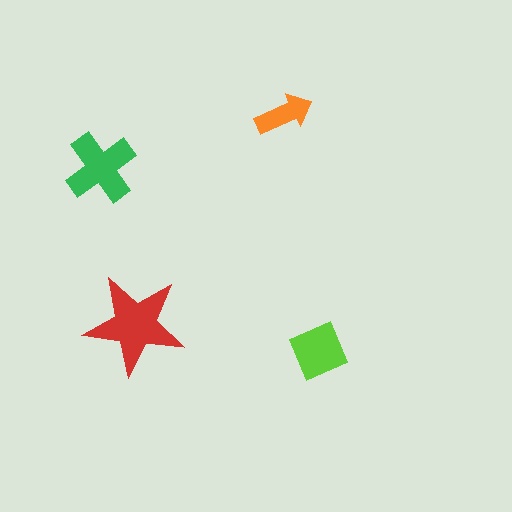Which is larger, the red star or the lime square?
The red star.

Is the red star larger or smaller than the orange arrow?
Larger.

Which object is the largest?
The red star.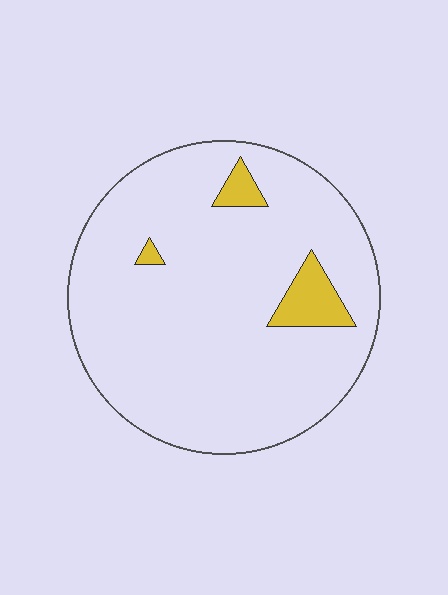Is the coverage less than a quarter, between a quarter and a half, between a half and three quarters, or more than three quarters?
Less than a quarter.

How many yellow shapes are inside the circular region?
3.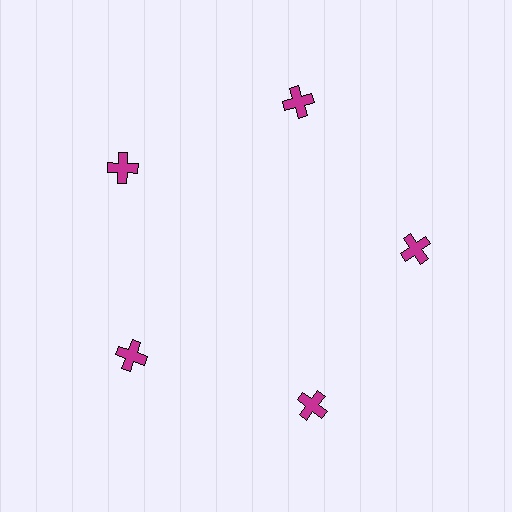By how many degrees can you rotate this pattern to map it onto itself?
The pattern maps onto itself every 72 degrees of rotation.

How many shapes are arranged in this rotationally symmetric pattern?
There are 5 shapes, arranged in 5 groups of 1.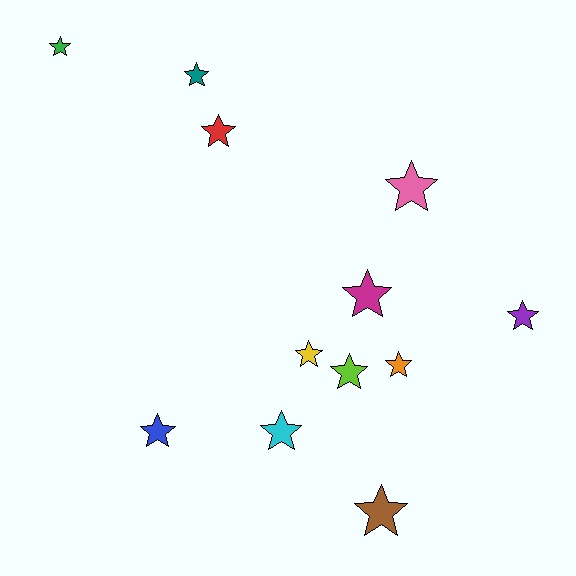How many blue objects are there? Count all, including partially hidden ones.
There is 1 blue object.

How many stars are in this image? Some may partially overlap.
There are 12 stars.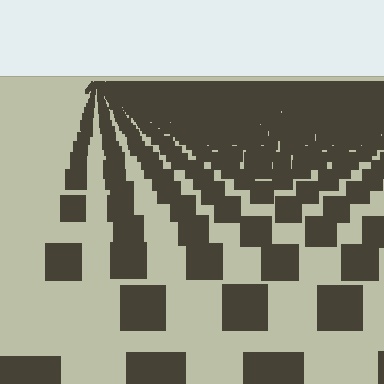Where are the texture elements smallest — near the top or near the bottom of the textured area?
Near the top.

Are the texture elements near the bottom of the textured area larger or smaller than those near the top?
Larger. Near the bottom, elements are closer to the viewer and appear at a bigger on-screen size.